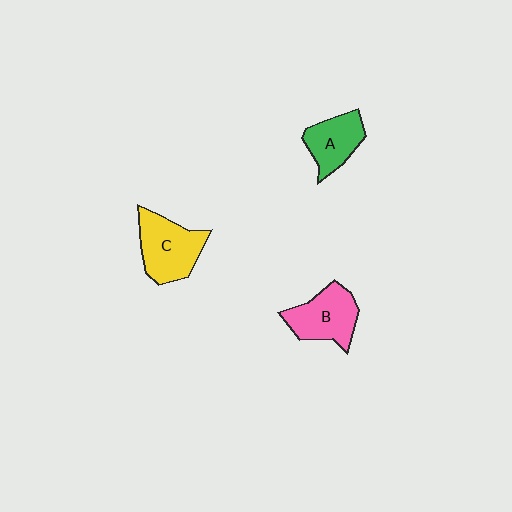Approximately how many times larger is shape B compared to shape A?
Approximately 1.2 times.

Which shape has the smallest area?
Shape A (green).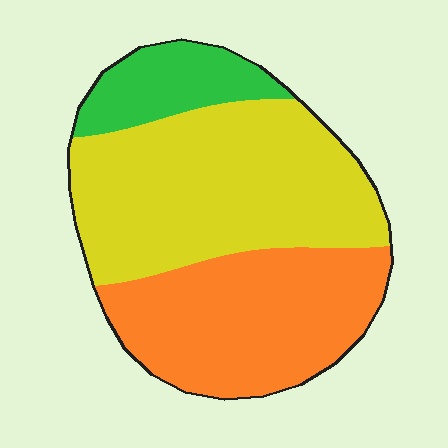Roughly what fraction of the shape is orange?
Orange covers 37% of the shape.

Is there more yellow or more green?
Yellow.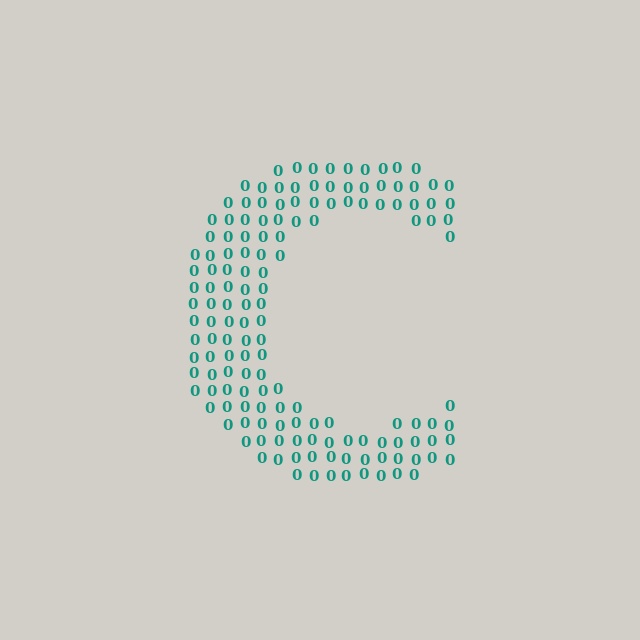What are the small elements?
The small elements are digit 0's.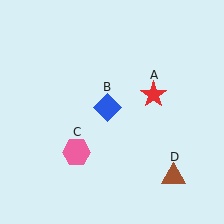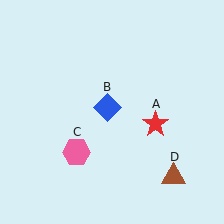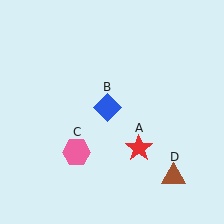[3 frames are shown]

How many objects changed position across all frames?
1 object changed position: red star (object A).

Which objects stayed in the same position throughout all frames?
Blue diamond (object B) and pink hexagon (object C) and brown triangle (object D) remained stationary.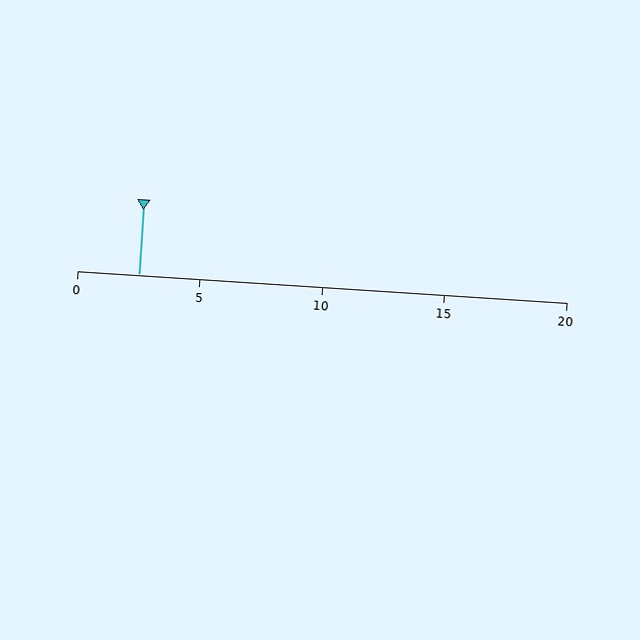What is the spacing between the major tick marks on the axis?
The major ticks are spaced 5 apart.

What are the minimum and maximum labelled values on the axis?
The axis runs from 0 to 20.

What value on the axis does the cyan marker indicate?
The marker indicates approximately 2.5.